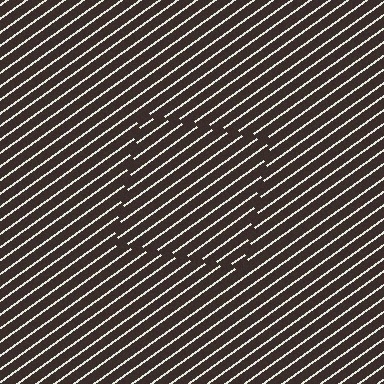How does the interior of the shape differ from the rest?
The interior of the shape contains the same grating, shifted by half a period — the contour is defined by the phase discontinuity where line-ends from the inner and outer gratings abut.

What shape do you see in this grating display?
An illusory square. The interior of the shape contains the same grating, shifted by half a period — the contour is defined by the phase discontinuity where line-ends from the inner and outer gratings abut.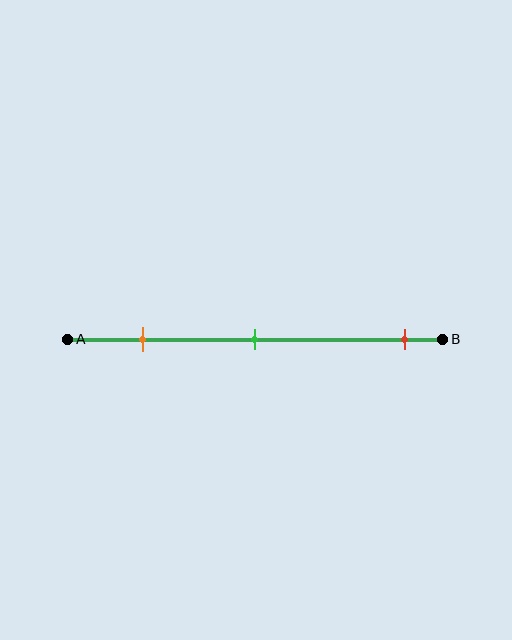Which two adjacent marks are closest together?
The orange and green marks are the closest adjacent pair.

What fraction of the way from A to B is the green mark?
The green mark is approximately 50% (0.5) of the way from A to B.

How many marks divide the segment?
There are 3 marks dividing the segment.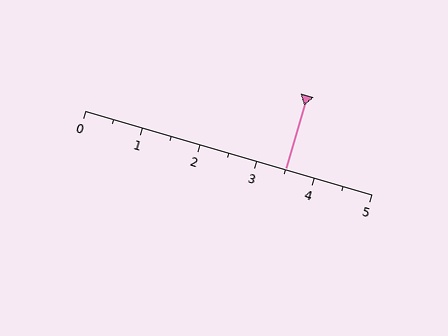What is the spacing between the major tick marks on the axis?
The major ticks are spaced 1 apart.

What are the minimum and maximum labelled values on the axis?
The axis runs from 0 to 5.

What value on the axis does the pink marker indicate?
The marker indicates approximately 3.5.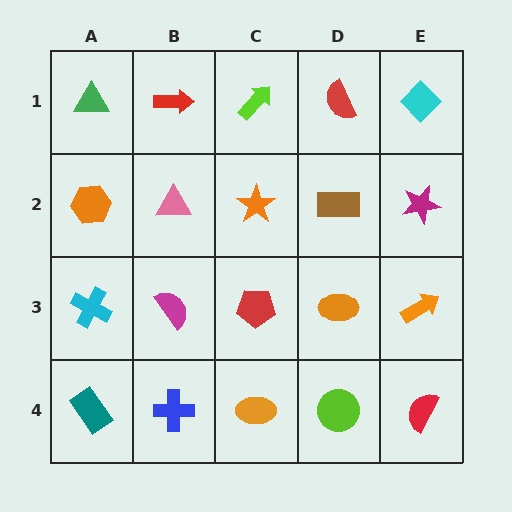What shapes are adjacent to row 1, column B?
A pink triangle (row 2, column B), a green triangle (row 1, column A), a lime arrow (row 1, column C).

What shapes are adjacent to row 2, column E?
A cyan diamond (row 1, column E), an orange arrow (row 3, column E), a brown rectangle (row 2, column D).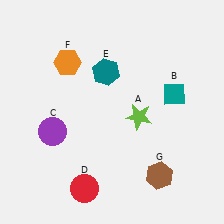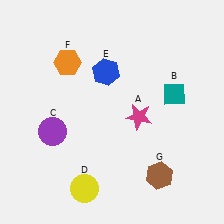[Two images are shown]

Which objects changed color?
A changed from lime to magenta. D changed from red to yellow. E changed from teal to blue.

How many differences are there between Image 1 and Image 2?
There are 3 differences between the two images.